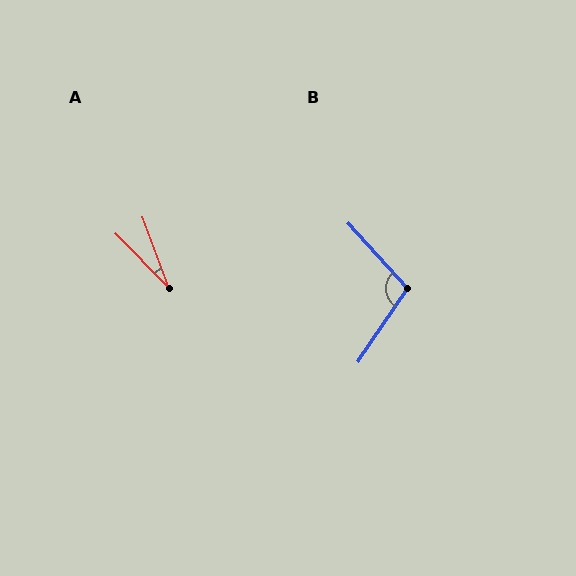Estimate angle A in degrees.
Approximately 24 degrees.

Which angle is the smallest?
A, at approximately 24 degrees.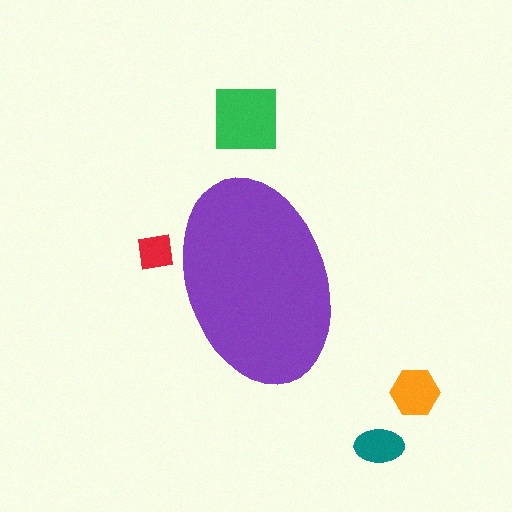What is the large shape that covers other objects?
A purple ellipse.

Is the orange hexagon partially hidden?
No, the orange hexagon is fully visible.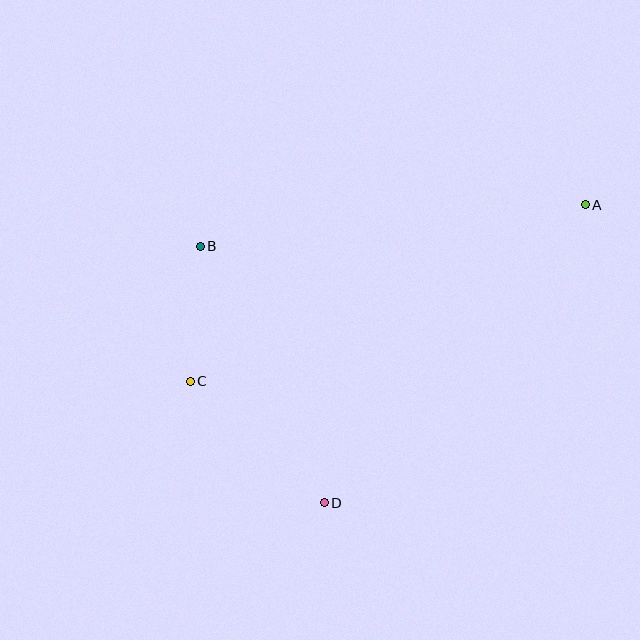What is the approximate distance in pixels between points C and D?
The distance between C and D is approximately 181 pixels.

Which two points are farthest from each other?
Points A and C are farthest from each other.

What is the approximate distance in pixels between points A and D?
The distance between A and D is approximately 396 pixels.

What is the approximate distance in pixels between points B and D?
The distance between B and D is approximately 285 pixels.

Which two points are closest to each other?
Points B and C are closest to each other.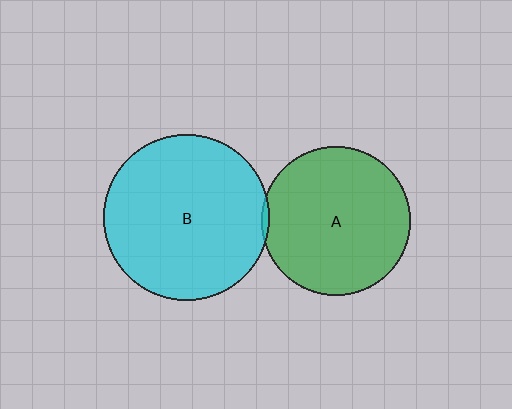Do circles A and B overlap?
Yes.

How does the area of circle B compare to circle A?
Approximately 1.2 times.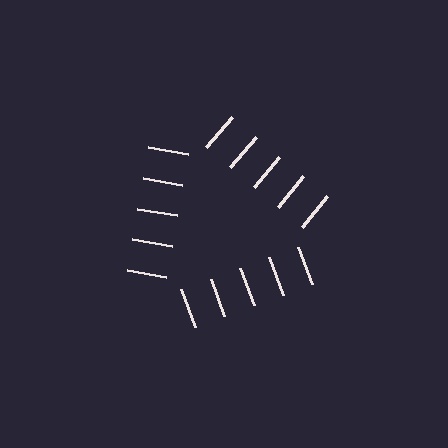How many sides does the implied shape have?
3 sides — the line-ends trace a triangle.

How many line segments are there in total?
15 — 5 along each of the 3 edges.